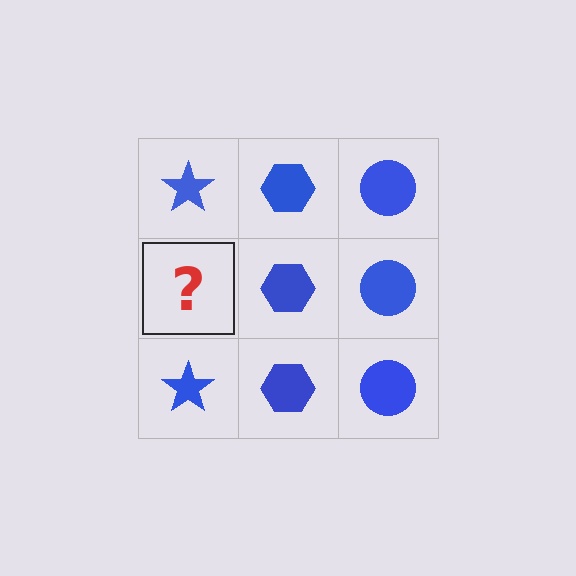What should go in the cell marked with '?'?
The missing cell should contain a blue star.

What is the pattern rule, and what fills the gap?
The rule is that each column has a consistent shape. The gap should be filled with a blue star.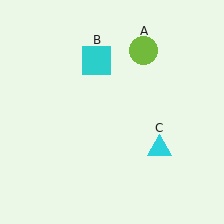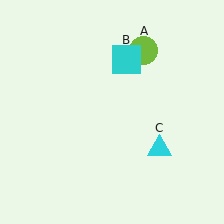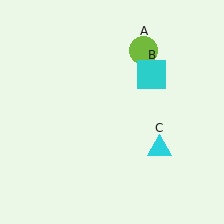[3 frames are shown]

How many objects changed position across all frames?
1 object changed position: cyan square (object B).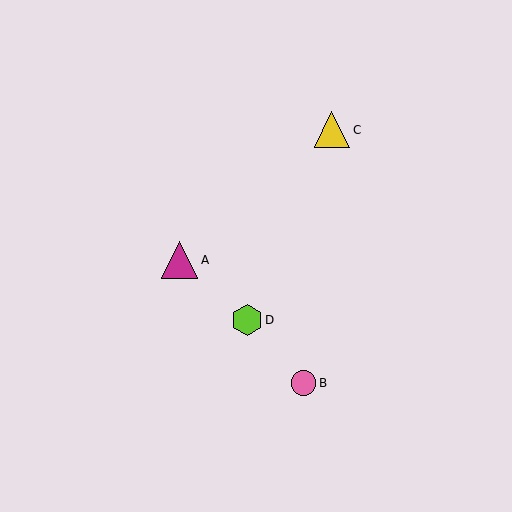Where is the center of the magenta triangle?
The center of the magenta triangle is at (179, 260).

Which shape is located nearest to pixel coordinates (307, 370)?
The pink circle (labeled B) at (304, 383) is nearest to that location.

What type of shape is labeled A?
Shape A is a magenta triangle.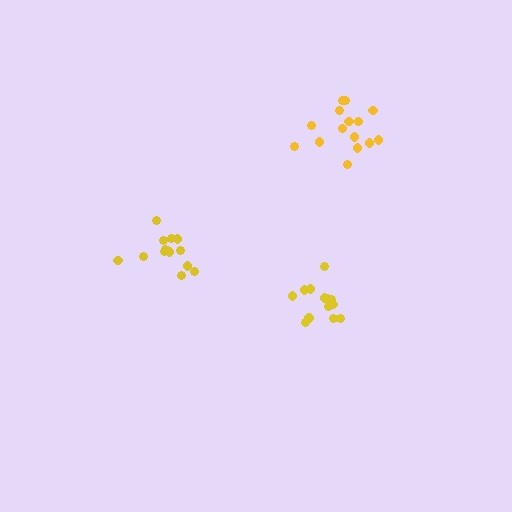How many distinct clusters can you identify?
There are 3 distinct clusters.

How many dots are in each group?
Group 1: 14 dots, Group 2: 13 dots, Group 3: 15 dots (42 total).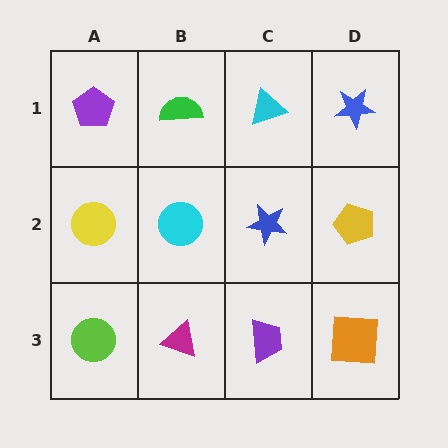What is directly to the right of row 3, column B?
A purple trapezoid.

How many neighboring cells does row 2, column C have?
4.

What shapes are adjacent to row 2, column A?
A purple pentagon (row 1, column A), a lime circle (row 3, column A), a cyan circle (row 2, column B).